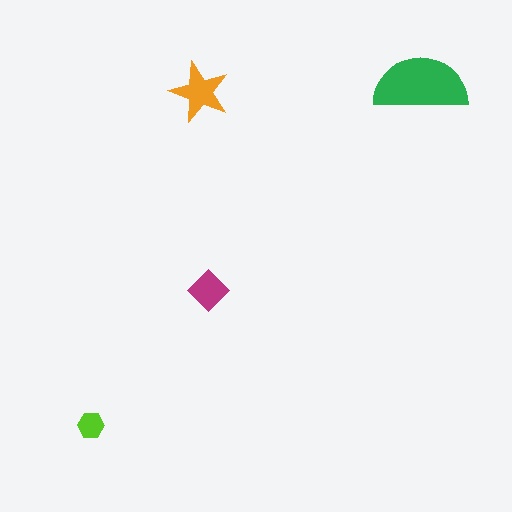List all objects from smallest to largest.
The lime hexagon, the magenta diamond, the orange star, the green semicircle.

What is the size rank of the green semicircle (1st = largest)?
1st.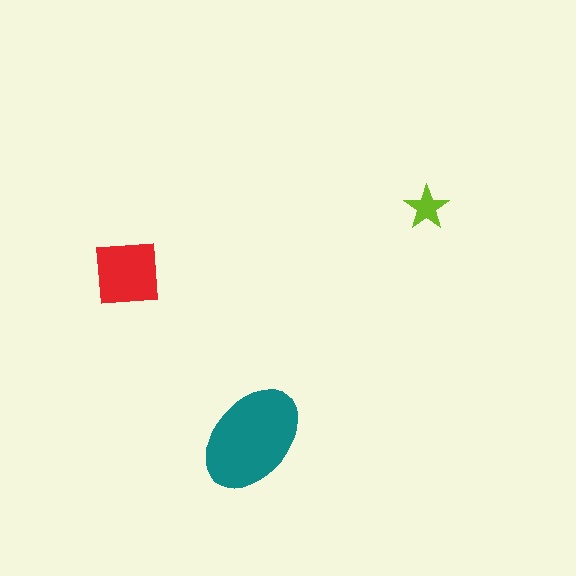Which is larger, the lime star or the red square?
The red square.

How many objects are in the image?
There are 3 objects in the image.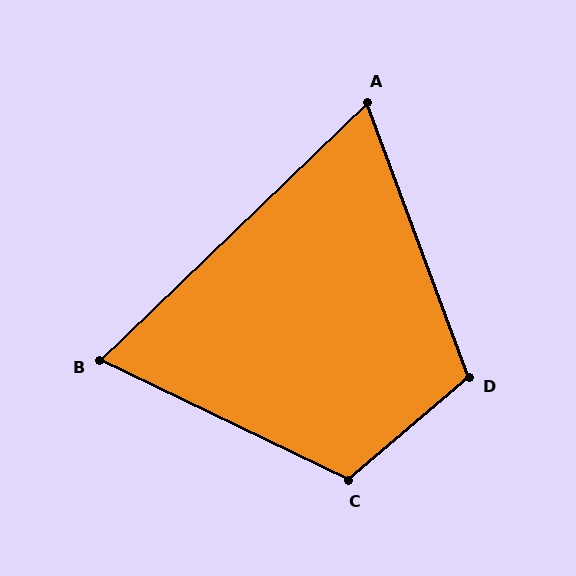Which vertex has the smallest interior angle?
A, at approximately 66 degrees.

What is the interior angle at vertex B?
Approximately 70 degrees (acute).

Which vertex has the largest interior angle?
C, at approximately 114 degrees.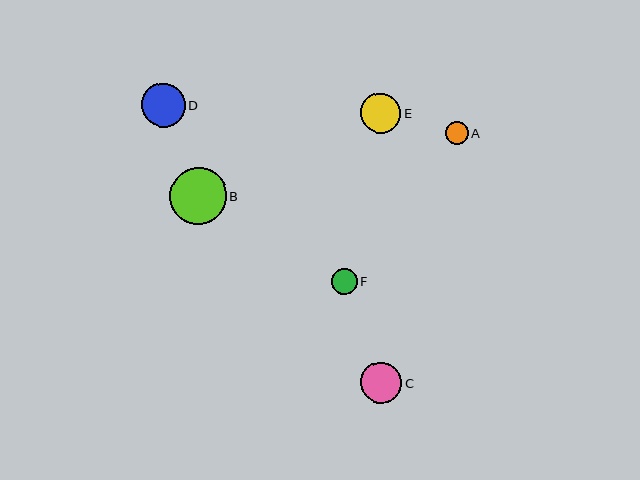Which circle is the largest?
Circle B is the largest with a size of approximately 57 pixels.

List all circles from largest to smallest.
From largest to smallest: B, D, C, E, F, A.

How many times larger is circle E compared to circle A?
Circle E is approximately 1.8 times the size of circle A.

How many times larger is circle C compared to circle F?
Circle C is approximately 1.6 times the size of circle F.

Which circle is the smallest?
Circle A is the smallest with a size of approximately 22 pixels.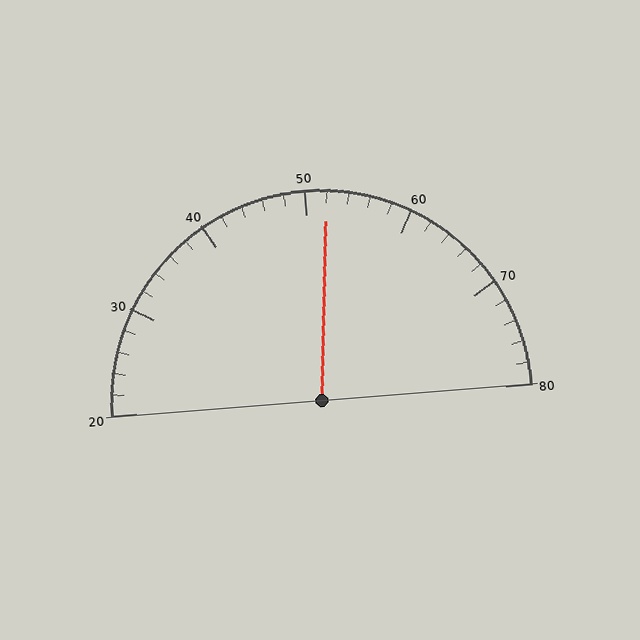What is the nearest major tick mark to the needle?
The nearest major tick mark is 50.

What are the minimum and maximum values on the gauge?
The gauge ranges from 20 to 80.